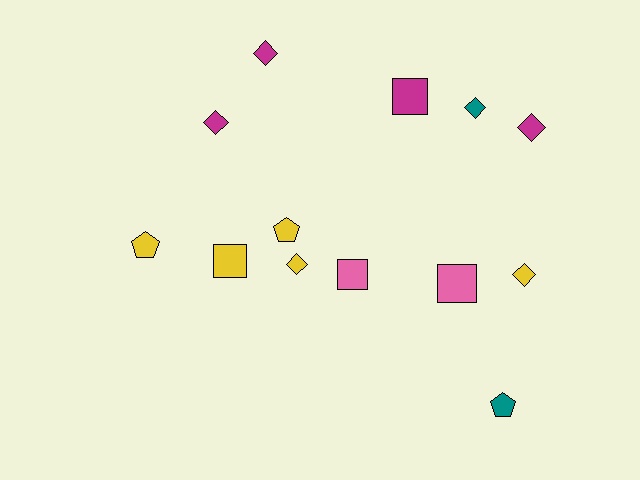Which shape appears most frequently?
Diamond, with 6 objects.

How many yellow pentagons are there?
There are 2 yellow pentagons.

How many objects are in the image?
There are 13 objects.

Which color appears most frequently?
Yellow, with 5 objects.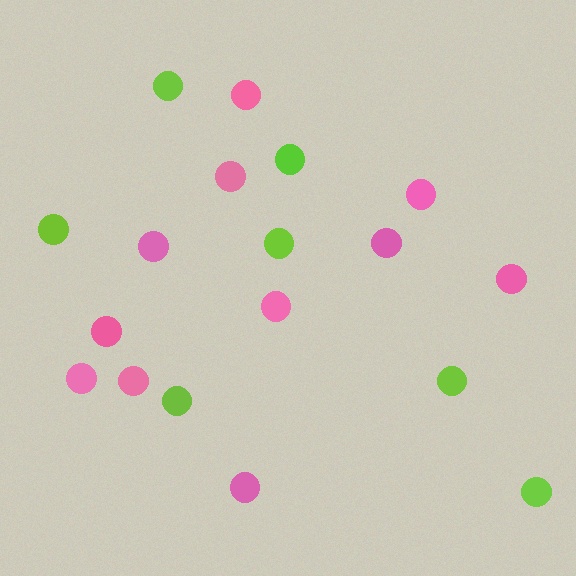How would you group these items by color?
There are 2 groups: one group of pink circles (11) and one group of lime circles (7).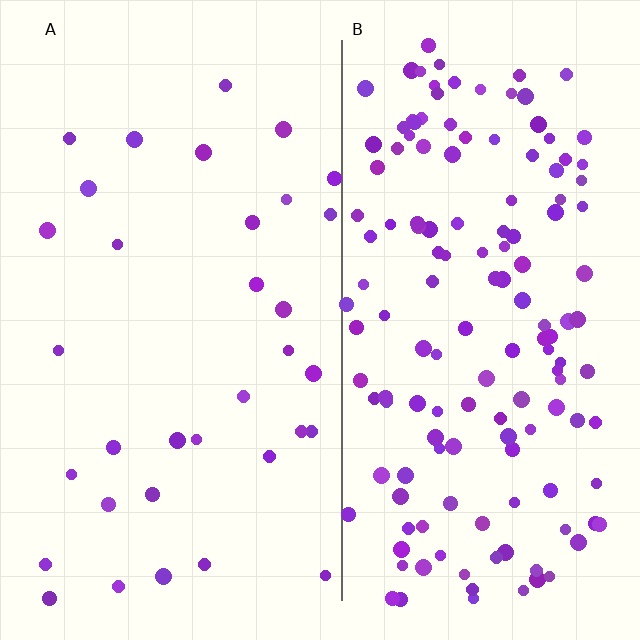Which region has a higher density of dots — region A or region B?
B (the right).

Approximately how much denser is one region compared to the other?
Approximately 4.4× — region B over region A.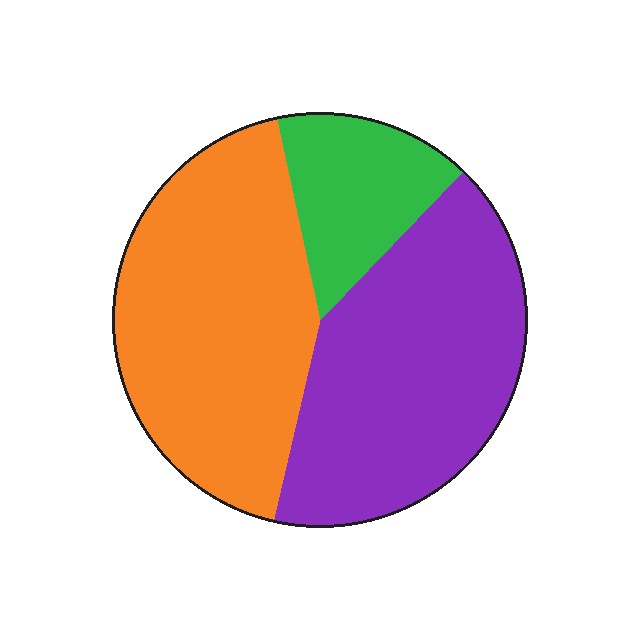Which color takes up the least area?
Green, at roughly 15%.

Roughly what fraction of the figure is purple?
Purple takes up between a quarter and a half of the figure.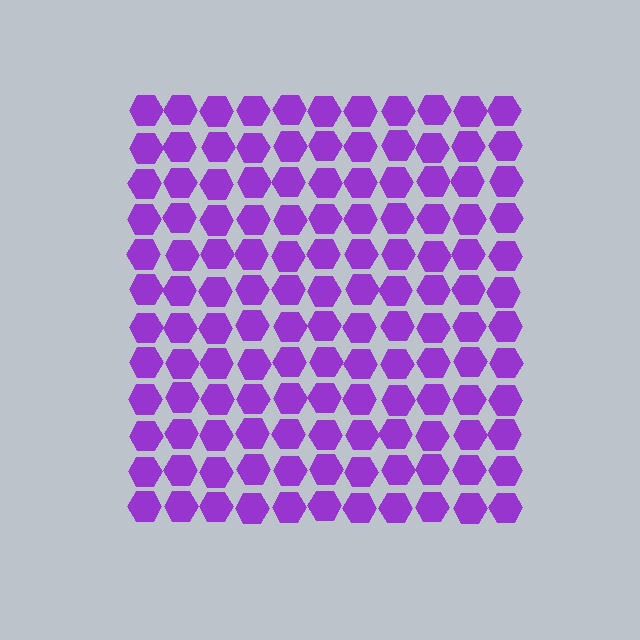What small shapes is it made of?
It is made of small hexagons.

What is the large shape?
The large shape is a square.